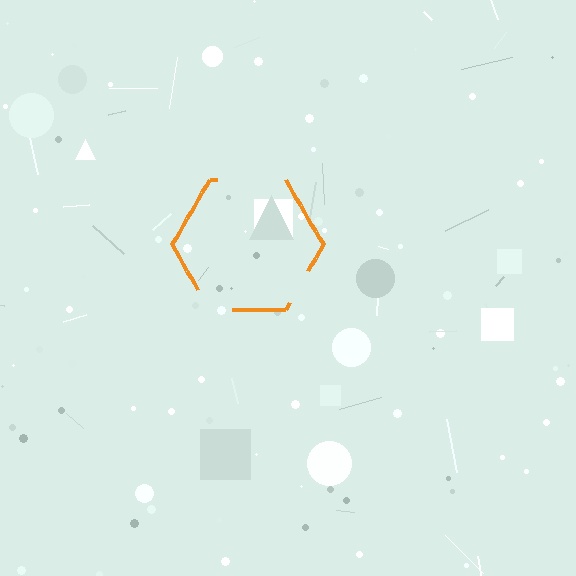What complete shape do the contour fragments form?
The contour fragments form a hexagon.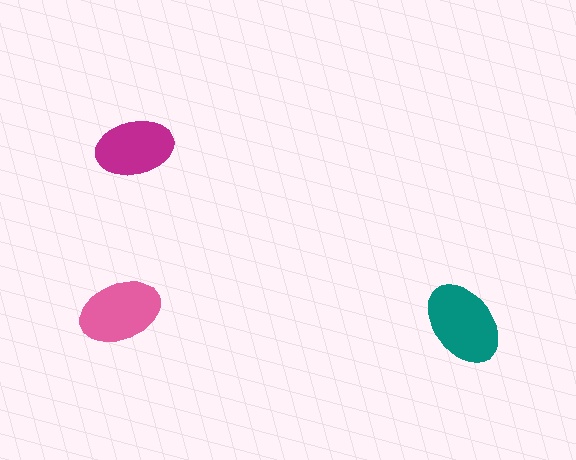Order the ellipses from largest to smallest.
the teal one, the pink one, the magenta one.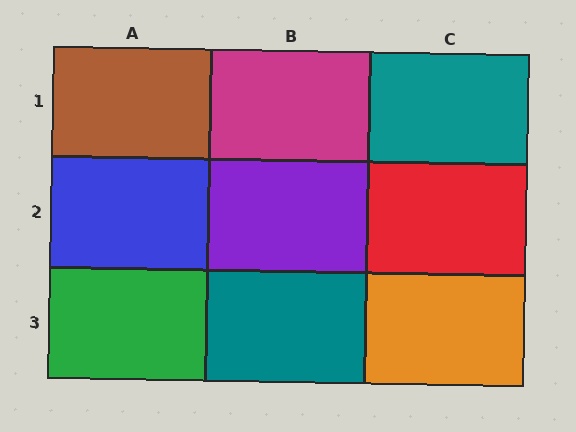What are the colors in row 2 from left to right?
Blue, purple, red.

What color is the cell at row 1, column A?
Brown.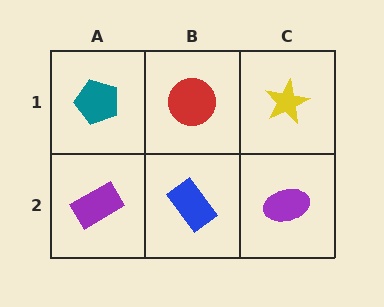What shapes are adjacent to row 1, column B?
A blue rectangle (row 2, column B), a teal pentagon (row 1, column A), a yellow star (row 1, column C).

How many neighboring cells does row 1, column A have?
2.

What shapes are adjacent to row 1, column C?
A purple ellipse (row 2, column C), a red circle (row 1, column B).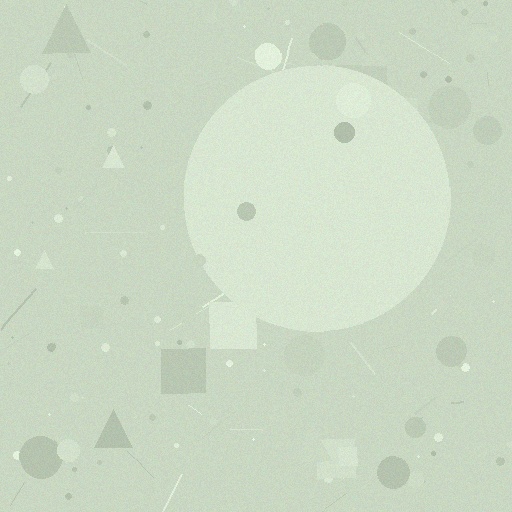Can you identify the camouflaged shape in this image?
The camouflaged shape is a circle.